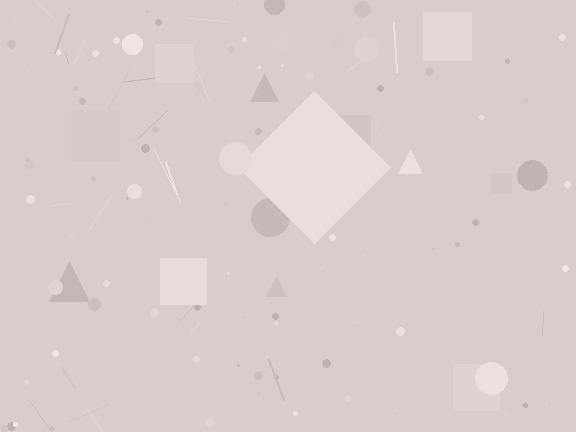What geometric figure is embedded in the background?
A diamond is embedded in the background.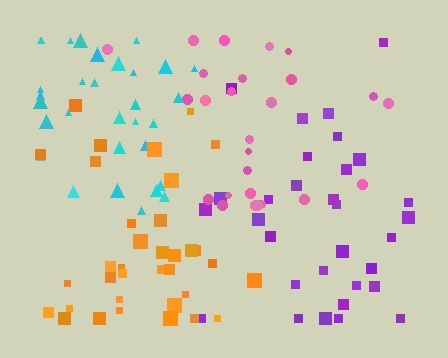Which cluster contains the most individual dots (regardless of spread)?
Orange (35).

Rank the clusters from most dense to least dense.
cyan, orange, purple, pink.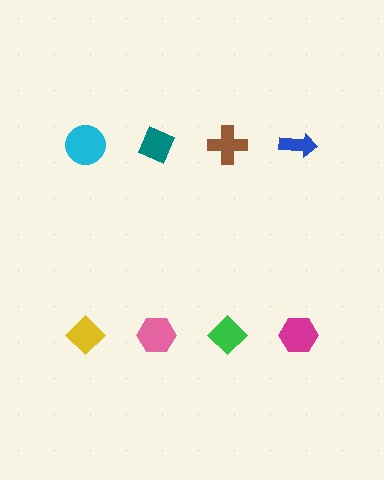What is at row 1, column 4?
A blue arrow.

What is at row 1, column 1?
A cyan circle.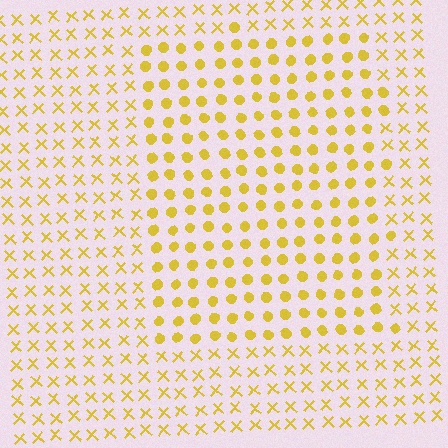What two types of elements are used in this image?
The image uses circles inside the rectangle region and X marks outside it.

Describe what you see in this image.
The image is filled with small yellow elements arranged in a uniform grid. A rectangle-shaped region contains circles, while the surrounding area contains X marks. The boundary is defined purely by the change in element shape.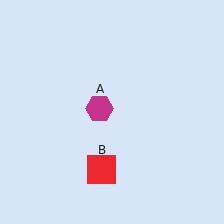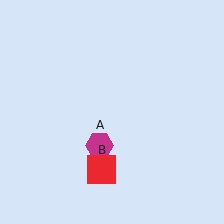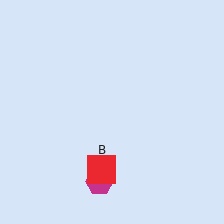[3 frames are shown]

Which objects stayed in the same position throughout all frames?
Red square (object B) remained stationary.